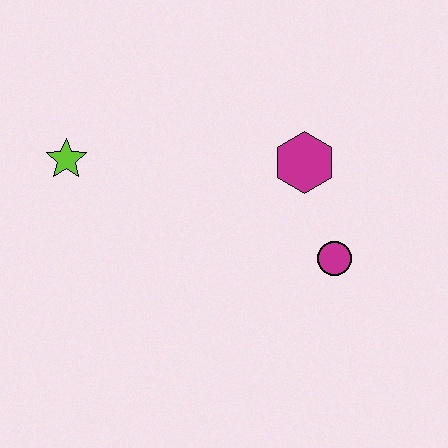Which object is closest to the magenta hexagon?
The magenta circle is closest to the magenta hexagon.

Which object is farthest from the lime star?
The magenta circle is farthest from the lime star.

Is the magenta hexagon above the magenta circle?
Yes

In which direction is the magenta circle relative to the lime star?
The magenta circle is to the right of the lime star.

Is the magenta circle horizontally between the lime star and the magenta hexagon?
No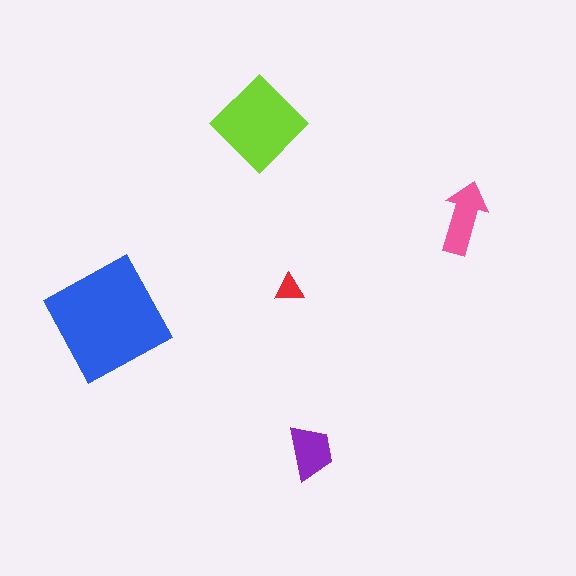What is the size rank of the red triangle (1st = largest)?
5th.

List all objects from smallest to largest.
The red triangle, the purple trapezoid, the pink arrow, the lime diamond, the blue square.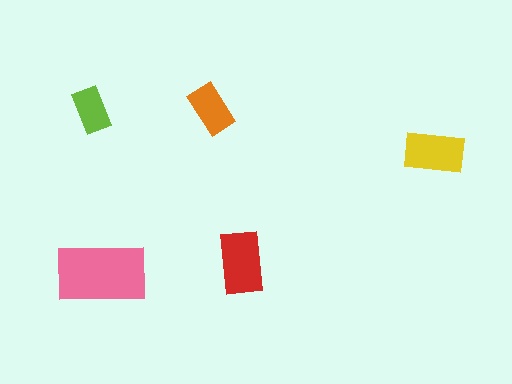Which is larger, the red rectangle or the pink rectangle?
The pink one.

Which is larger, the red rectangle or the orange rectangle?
The red one.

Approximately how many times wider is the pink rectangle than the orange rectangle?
About 2 times wider.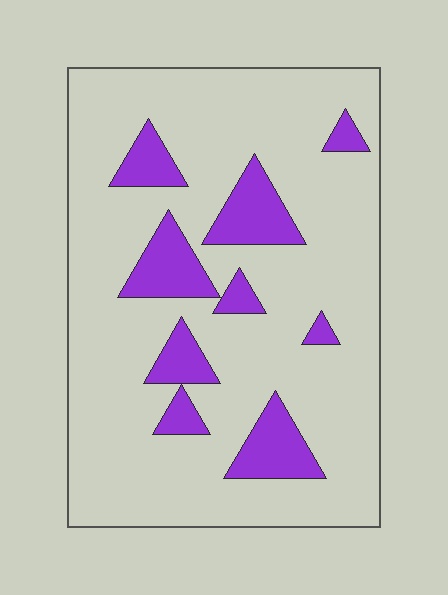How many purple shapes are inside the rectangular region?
9.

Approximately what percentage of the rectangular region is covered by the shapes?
Approximately 15%.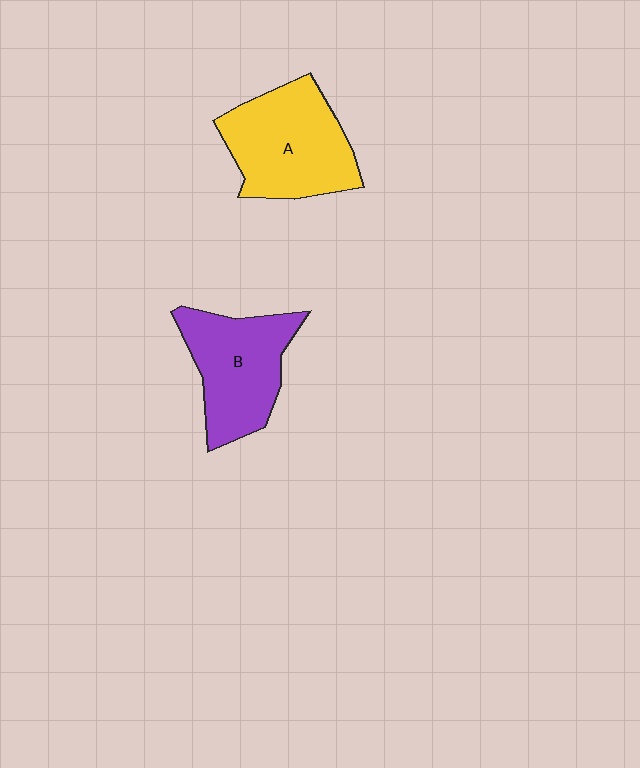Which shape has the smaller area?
Shape B (purple).